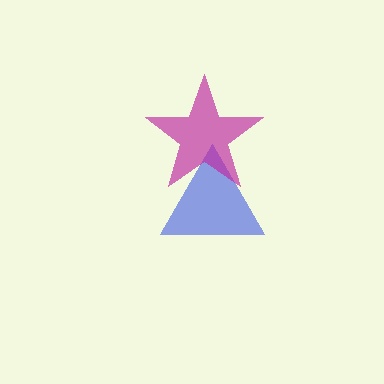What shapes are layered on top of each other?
The layered shapes are: a blue triangle, a magenta star.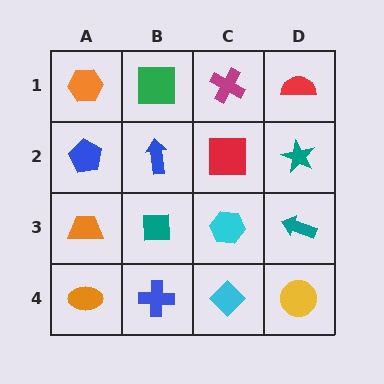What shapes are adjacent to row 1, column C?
A red square (row 2, column C), a green square (row 1, column B), a red semicircle (row 1, column D).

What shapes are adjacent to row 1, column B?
A blue arrow (row 2, column B), an orange hexagon (row 1, column A), a magenta cross (row 1, column C).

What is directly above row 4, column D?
A teal arrow.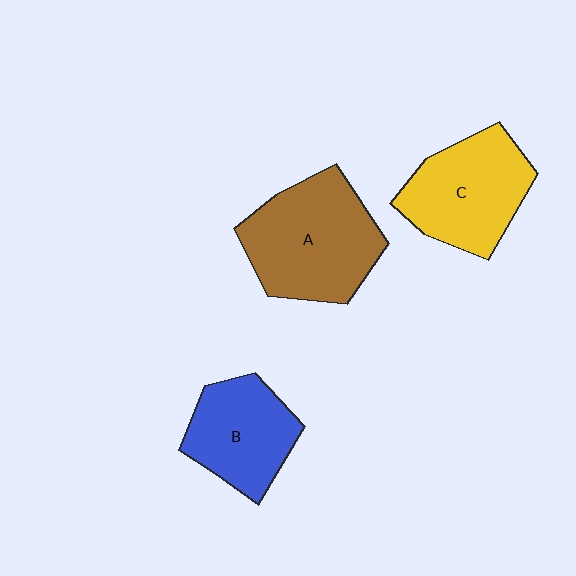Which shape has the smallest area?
Shape B (blue).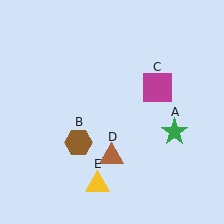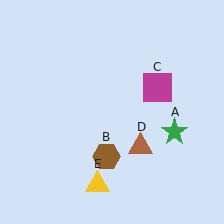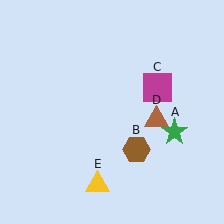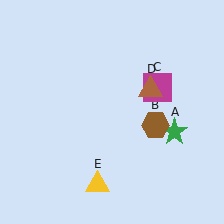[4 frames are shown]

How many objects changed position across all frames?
2 objects changed position: brown hexagon (object B), brown triangle (object D).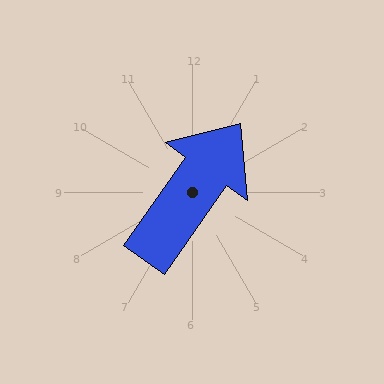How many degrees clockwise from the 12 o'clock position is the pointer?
Approximately 35 degrees.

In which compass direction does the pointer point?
Northeast.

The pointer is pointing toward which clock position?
Roughly 1 o'clock.